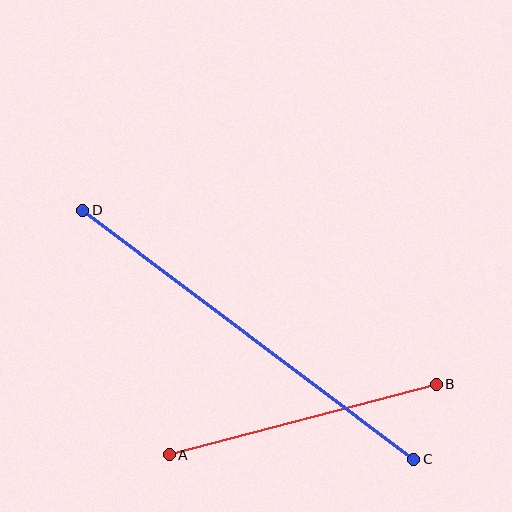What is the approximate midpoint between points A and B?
The midpoint is at approximately (303, 420) pixels.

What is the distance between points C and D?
The distance is approximately 414 pixels.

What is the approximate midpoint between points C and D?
The midpoint is at approximately (248, 335) pixels.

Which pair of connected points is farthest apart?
Points C and D are farthest apart.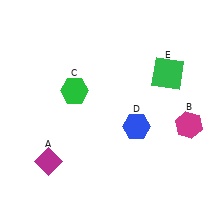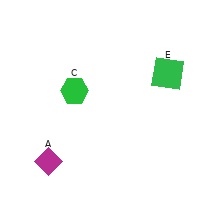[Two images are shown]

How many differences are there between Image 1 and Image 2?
There are 2 differences between the two images.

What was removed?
The magenta hexagon (B), the blue hexagon (D) were removed in Image 2.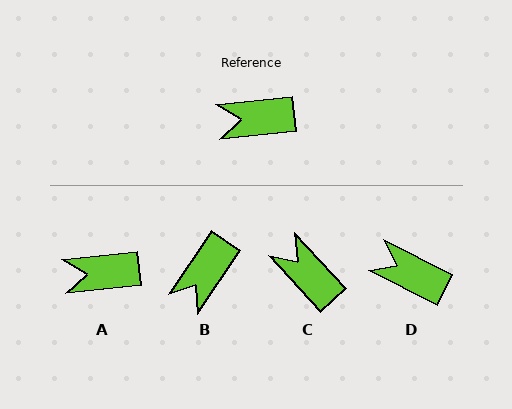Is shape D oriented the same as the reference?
No, it is off by about 33 degrees.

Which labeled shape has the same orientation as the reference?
A.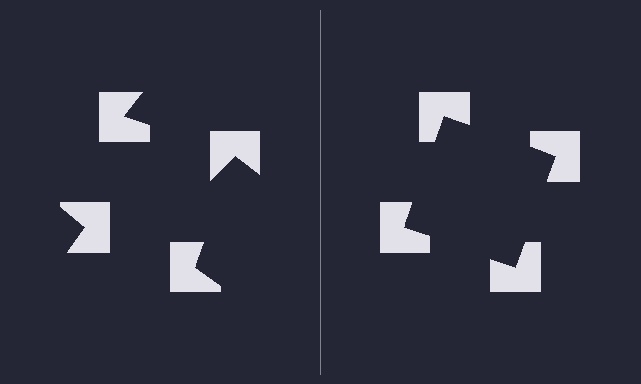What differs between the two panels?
The notched squares are positioned identically on both sides; only the wedge orientations differ. On the right they align to a square; on the left they are misaligned.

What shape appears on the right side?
An illusory square.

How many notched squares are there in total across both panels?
8 — 4 on each side.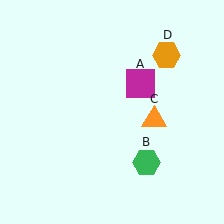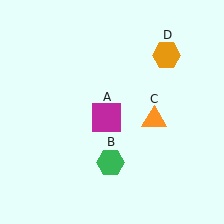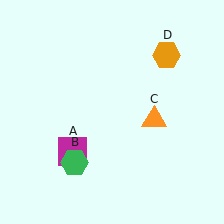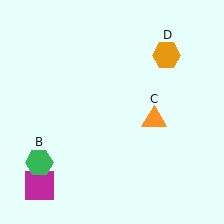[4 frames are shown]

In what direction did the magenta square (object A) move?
The magenta square (object A) moved down and to the left.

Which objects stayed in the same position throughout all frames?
Orange triangle (object C) and orange hexagon (object D) remained stationary.